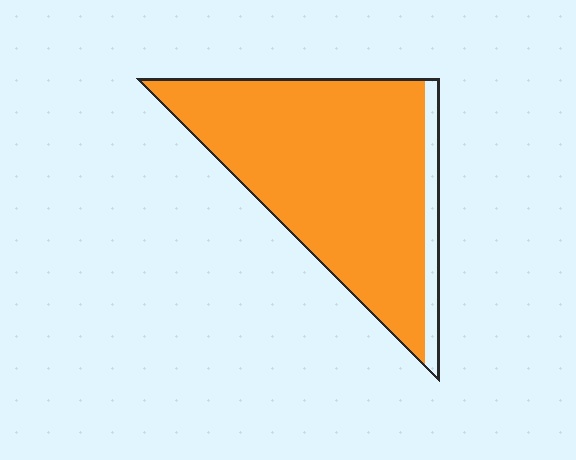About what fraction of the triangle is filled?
About nine tenths (9/10).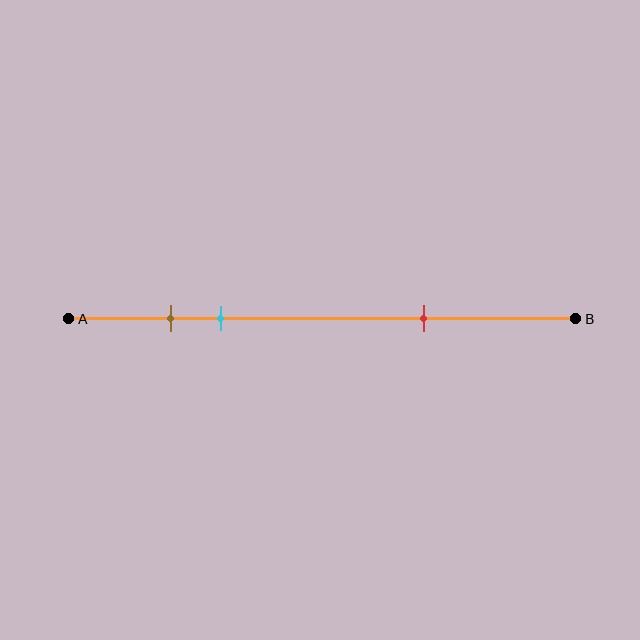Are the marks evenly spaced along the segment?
No, the marks are not evenly spaced.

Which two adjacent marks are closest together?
The brown and cyan marks are the closest adjacent pair.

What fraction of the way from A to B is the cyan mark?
The cyan mark is approximately 30% (0.3) of the way from A to B.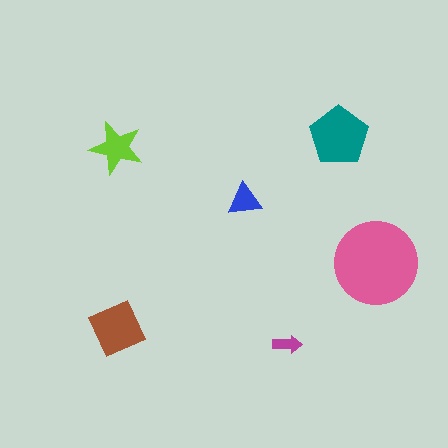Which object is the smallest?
The magenta arrow.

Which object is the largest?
The pink circle.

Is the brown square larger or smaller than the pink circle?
Smaller.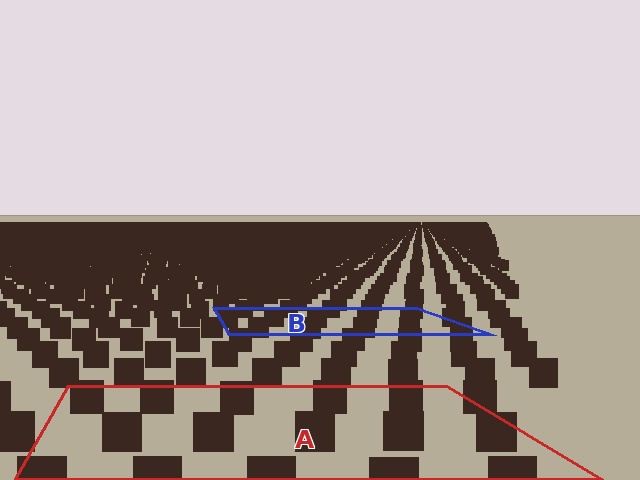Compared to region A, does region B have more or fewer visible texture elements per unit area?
Region B has more texture elements per unit area — they are packed more densely because it is farther away.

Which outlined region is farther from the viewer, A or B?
Region B is farther from the viewer — the texture elements inside it appear smaller and more densely packed.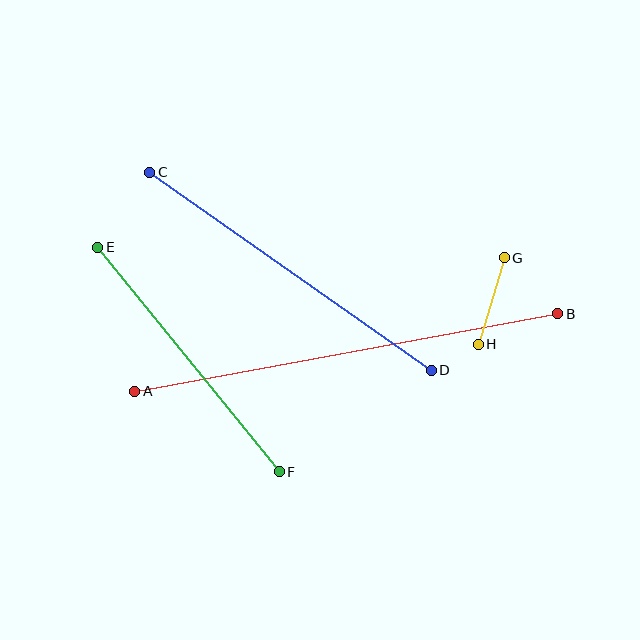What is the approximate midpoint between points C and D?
The midpoint is at approximately (291, 271) pixels.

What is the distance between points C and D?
The distance is approximately 344 pixels.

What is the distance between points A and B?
The distance is approximately 430 pixels.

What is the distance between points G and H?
The distance is approximately 90 pixels.